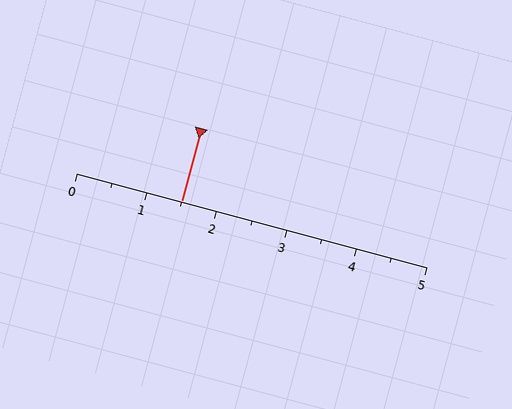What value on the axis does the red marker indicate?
The marker indicates approximately 1.5.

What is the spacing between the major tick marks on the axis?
The major ticks are spaced 1 apart.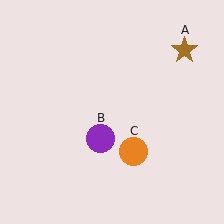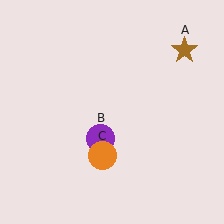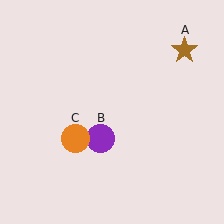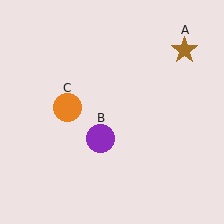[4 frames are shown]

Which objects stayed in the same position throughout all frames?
Brown star (object A) and purple circle (object B) remained stationary.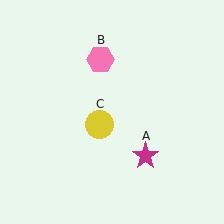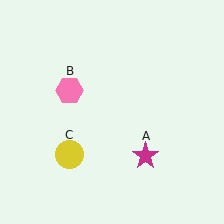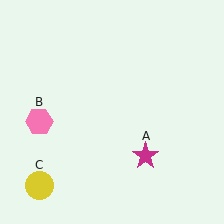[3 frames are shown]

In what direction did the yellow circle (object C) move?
The yellow circle (object C) moved down and to the left.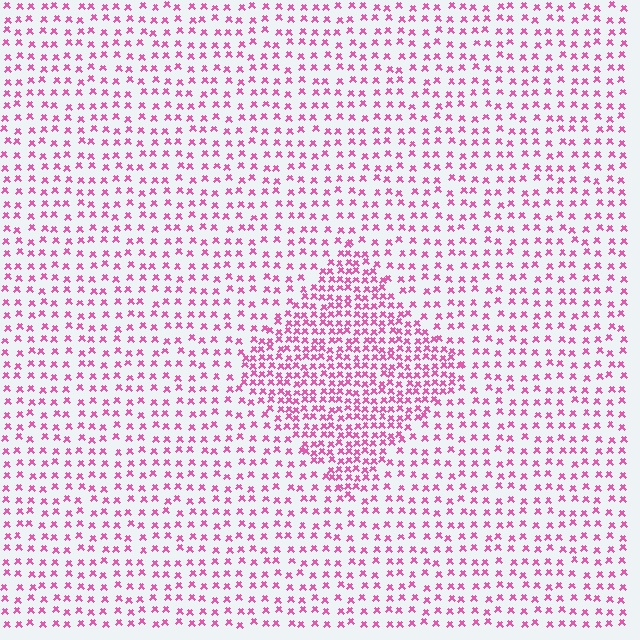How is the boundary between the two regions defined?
The boundary is defined by a change in element density (approximately 2.1x ratio). All elements are the same color, size, and shape.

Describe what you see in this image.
The image contains small pink elements arranged at two different densities. A diamond-shaped region is visible where the elements are more densely packed than the surrounding area.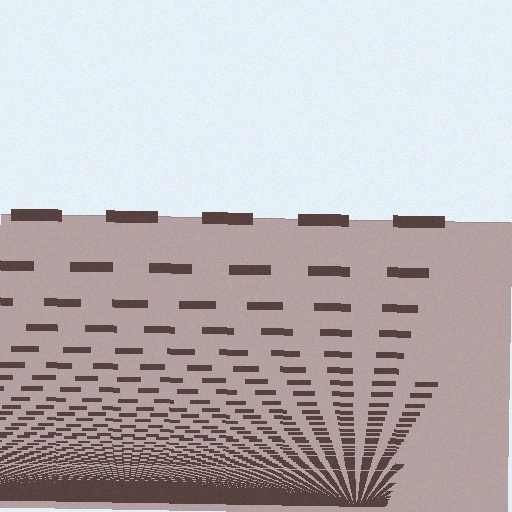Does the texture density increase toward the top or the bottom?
Density increases toward the bottom.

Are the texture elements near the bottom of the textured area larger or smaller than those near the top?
Smaller. The gradient is inverted — elements near the bottom are smaller and denser.